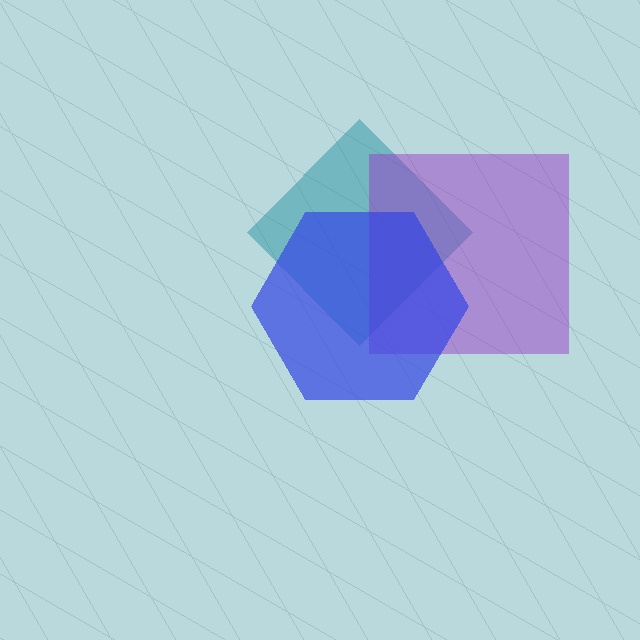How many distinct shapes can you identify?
There are 3 distinct shapes: a teal diamond, a purple square, a blue hexagon.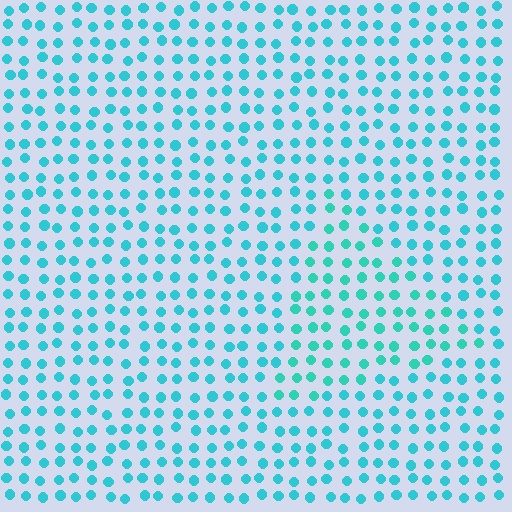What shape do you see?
I see a triangle.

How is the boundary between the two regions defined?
The boundary is defined purely by a slight shift in hue (about 15 degrees). Spacing, size, and orientation are identical on both sides.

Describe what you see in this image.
The image is filled with small cyan elements in a uniform arrangement. A triangle-shaped region is visible where the elements are tinted to a slightly different hue, forming a subtle color boundary.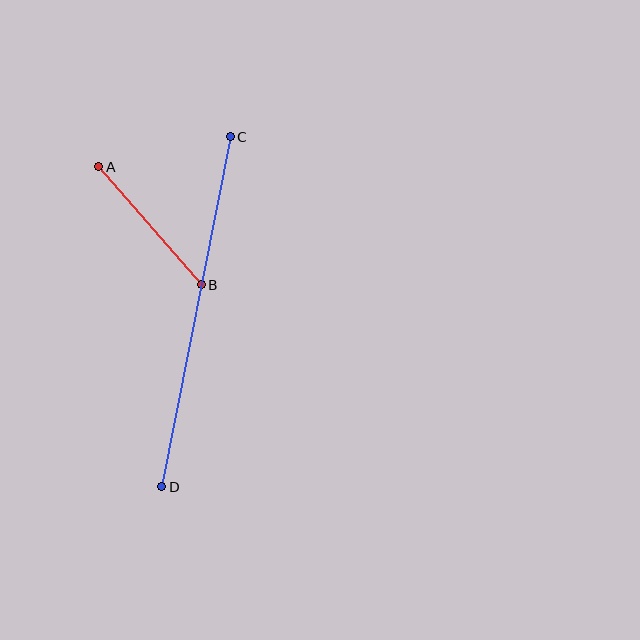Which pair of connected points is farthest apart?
Points C and D are farthest apart.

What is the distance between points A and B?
The distance is approximately 156 pixels.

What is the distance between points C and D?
The distance is approximately 356 pixels.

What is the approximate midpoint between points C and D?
The midpoint is at approximately (196, 312) pixels.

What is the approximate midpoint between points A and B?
The midpoint is at approximately (150, 226) pixels.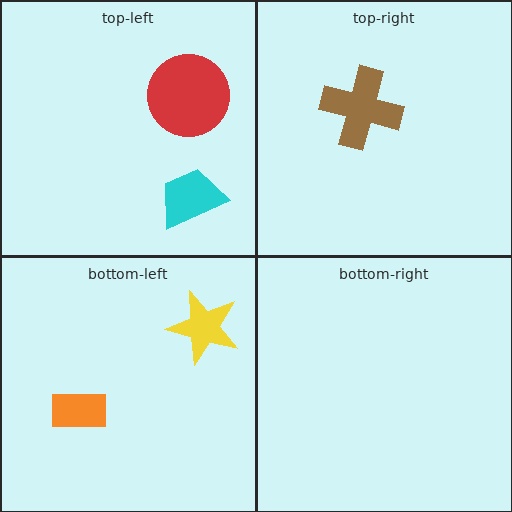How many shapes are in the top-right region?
1.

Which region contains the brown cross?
The top-right region.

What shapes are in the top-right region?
The brown cross.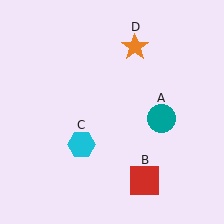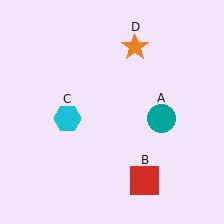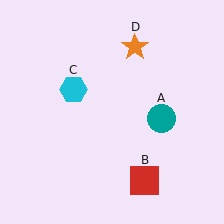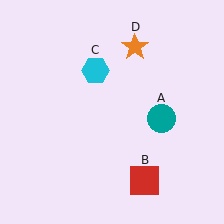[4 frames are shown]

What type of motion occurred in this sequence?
The cyan hexagon (object C) rotated clockwise around the center of the scene.